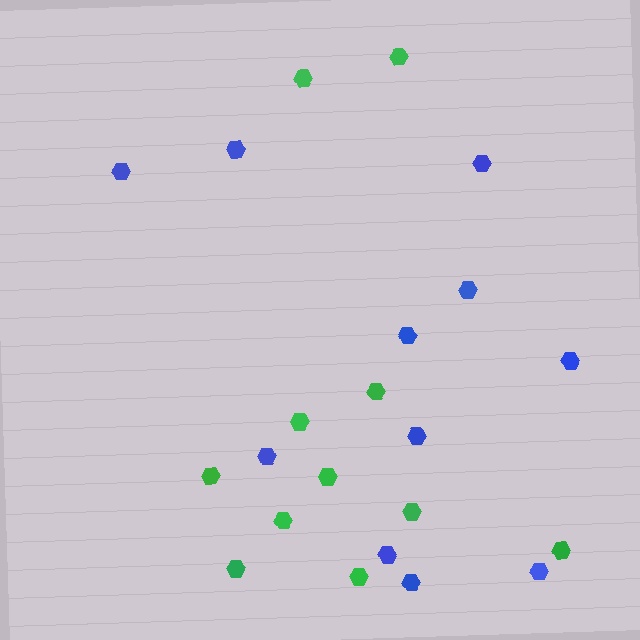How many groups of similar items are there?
There are 2 groups: one group of blue hexagons (11) and one group of green hexagons (11).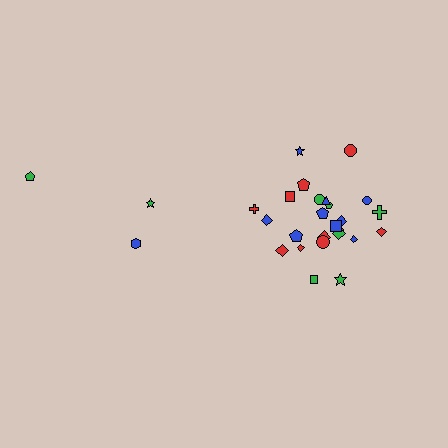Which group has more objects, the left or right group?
The right group.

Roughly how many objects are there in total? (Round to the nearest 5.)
Roughly 30 objects in total.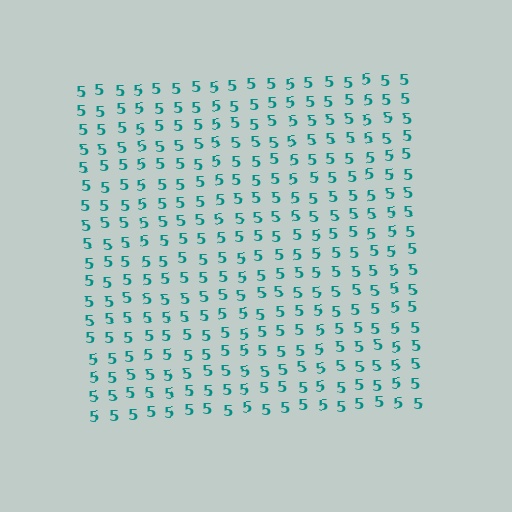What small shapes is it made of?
It is made of small digit 5's.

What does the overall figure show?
The overall figure shows a square.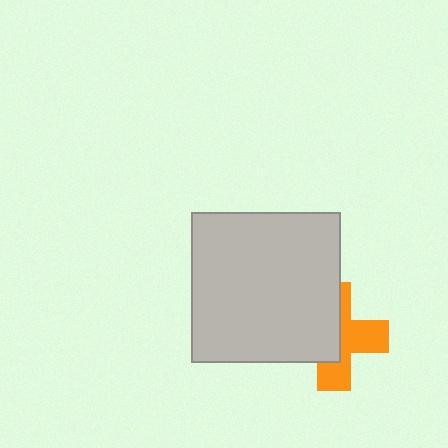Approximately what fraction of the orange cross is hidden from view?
Roughly 52% of the orange cross is hidden behind the light gray square.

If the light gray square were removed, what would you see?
You would see the complete orange cross.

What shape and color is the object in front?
The object in front is a light gray square.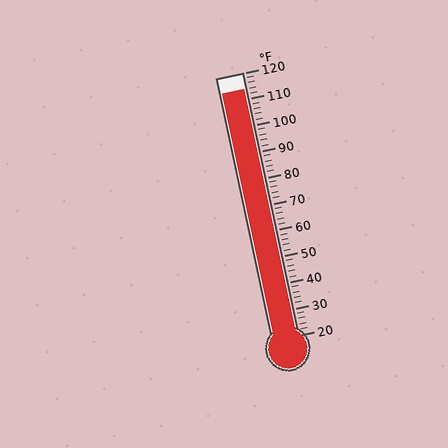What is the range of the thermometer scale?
The thermometer scale ranges from 20°F to 120°F.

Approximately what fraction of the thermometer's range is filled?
The thermometer is filled to approximately 95% of its range.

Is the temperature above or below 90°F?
The temperature is above 90°F.